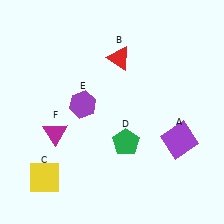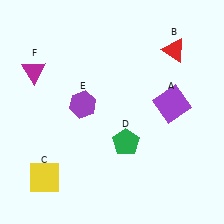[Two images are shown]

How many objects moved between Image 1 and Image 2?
3 objects moved between the two images.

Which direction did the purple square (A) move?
The purple square (A) moved up.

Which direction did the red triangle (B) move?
The red triangle (B) moved right.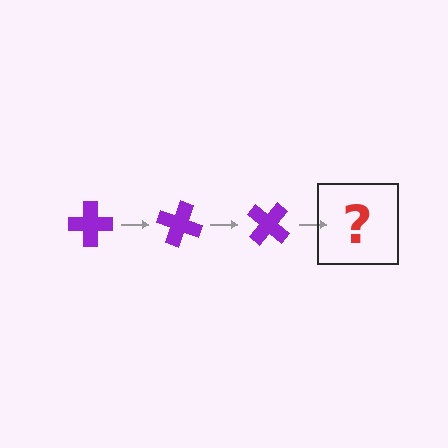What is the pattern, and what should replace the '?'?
The pattern is that the cross rotates 20 degrees each step. The '?' should be a purple cross rotated 60 degrees.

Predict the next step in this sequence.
The next step is a purple cross rotated 60 degrees.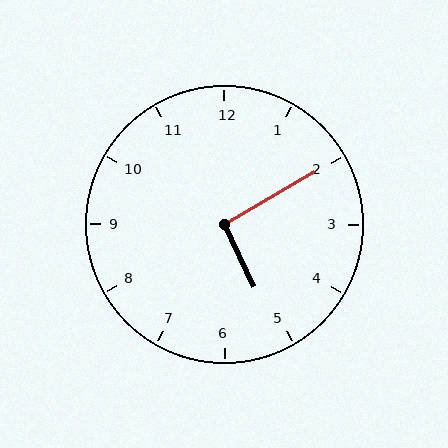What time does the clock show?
5:10.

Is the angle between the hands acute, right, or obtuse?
It is right.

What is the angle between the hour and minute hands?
Approximately 95 degrees.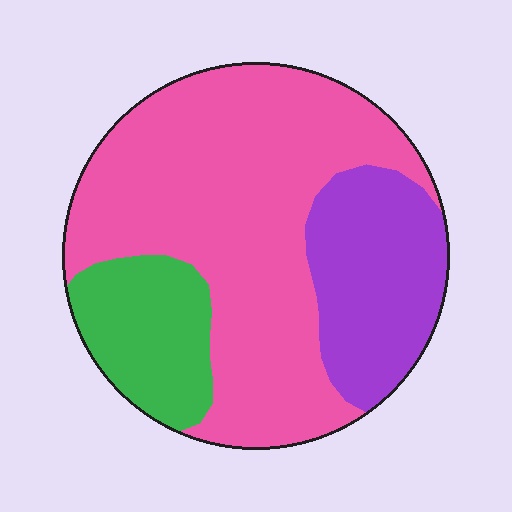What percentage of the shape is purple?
Purple covers 23% of the shape.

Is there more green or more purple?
Purple.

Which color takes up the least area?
Green, at roughly 15%.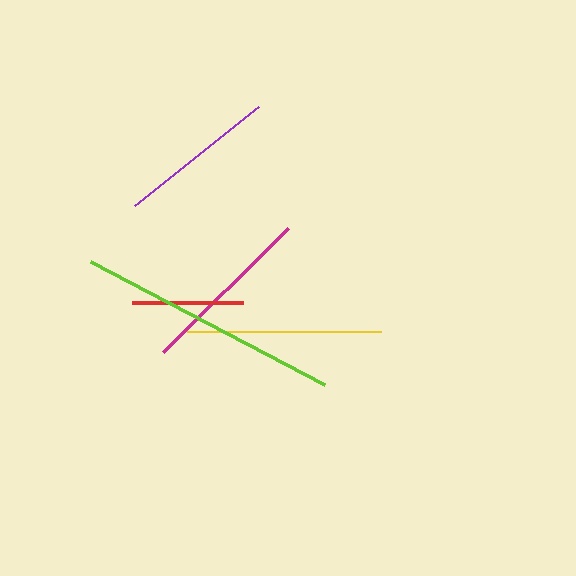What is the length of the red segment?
The red segment is approximately 110 pixels long.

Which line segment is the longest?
The lime line is the longest at approximately 265 pixels.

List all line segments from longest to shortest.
From longest to shortest: lime, yellow, magenta, purple, red.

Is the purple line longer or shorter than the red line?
The purple line is longer than the red line.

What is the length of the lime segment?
The lime segment is approximately 265 pixels long.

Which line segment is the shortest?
The red line is the shortest at approximately 110 pixels.